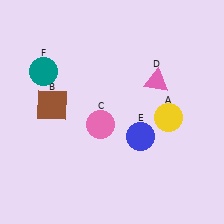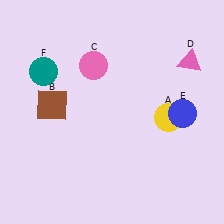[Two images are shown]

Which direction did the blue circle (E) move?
The blue circle (E) moved right.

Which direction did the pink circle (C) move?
The pink circle (C) moved up.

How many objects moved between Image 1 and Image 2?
3 objects moved between the two images.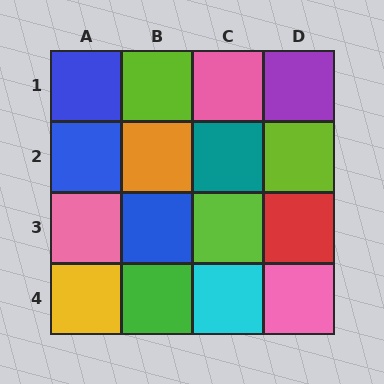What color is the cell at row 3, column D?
Red.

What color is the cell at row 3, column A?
Pink.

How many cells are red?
1 cell is red.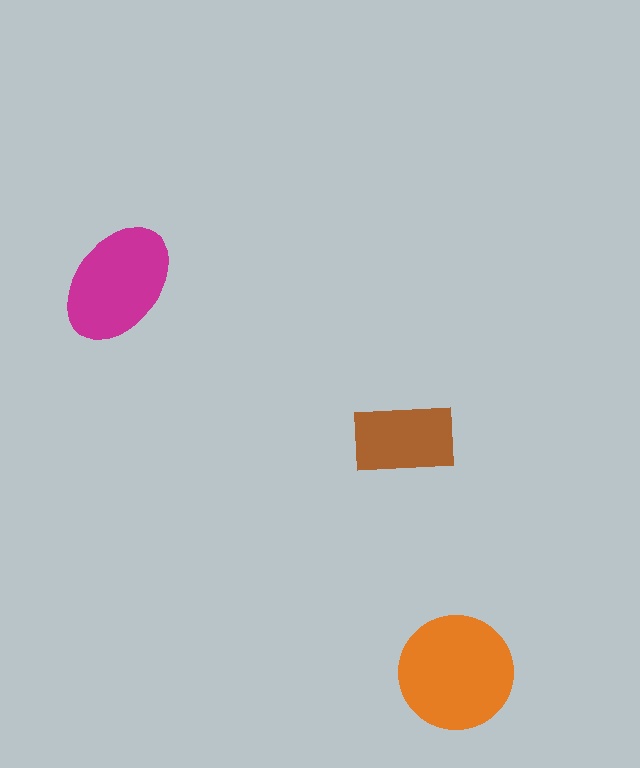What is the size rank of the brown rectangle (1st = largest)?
3rd.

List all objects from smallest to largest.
The brown rectangle, the magenta ellipse, the orange circle.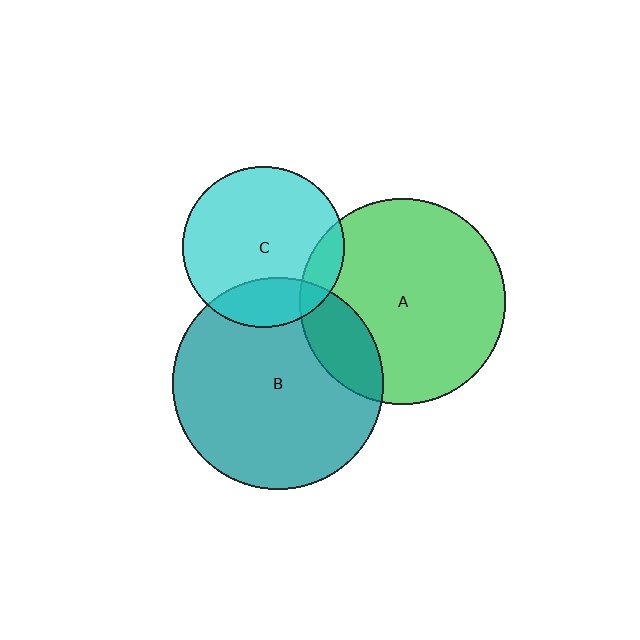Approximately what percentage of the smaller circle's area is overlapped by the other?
Approximately 20%.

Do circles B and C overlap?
Yes.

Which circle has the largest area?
Circle B (teal).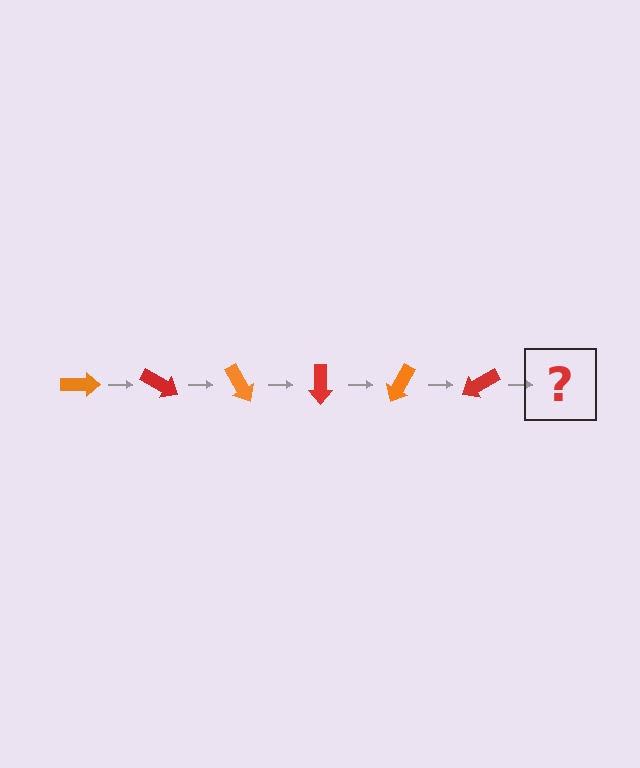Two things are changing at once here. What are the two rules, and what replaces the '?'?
The two rules are that it rotates 30 degrees each step and the color cycles through orange and red. The '?' should be an orange arrow, rotated 180 degrees from the start.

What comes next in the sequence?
The next element should be an orange arrow, rotated 180 degrees from the start.